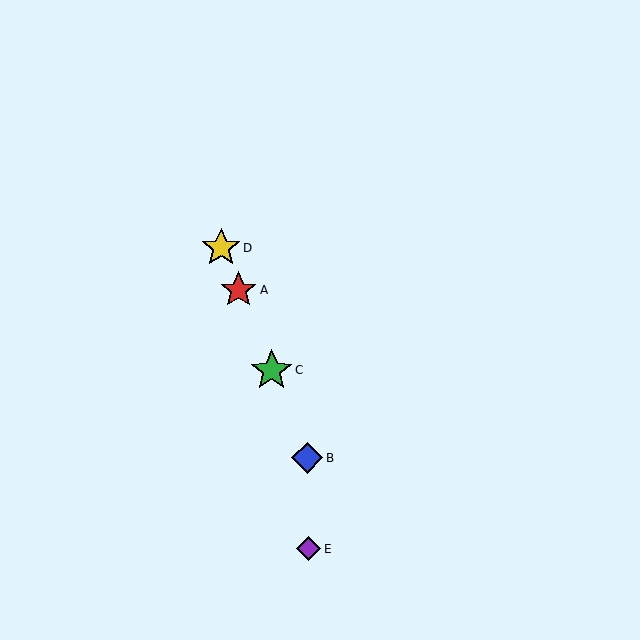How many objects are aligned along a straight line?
4 objects (A, B, C, D) are aligned along a straight line.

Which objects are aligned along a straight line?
Objects A, B, C, D are aligned along a straight line.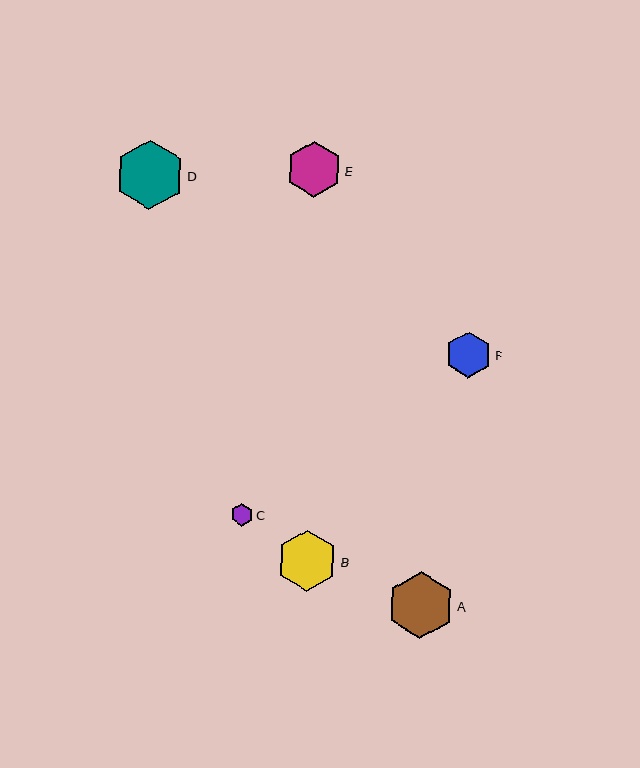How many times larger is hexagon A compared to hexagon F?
Hexagon A is approximately 1.5 times the size of hexagon F.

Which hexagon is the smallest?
Hexagon C is the smallest with a size of approximately 22 pixels.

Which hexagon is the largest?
Hexagon D is the largest with a size of approximately 70 pixels.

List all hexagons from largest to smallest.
From largest to smallest: D, A, B, E, F, C.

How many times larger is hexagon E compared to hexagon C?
Hexagon E is approximately 2.5 times the size of hexagon C.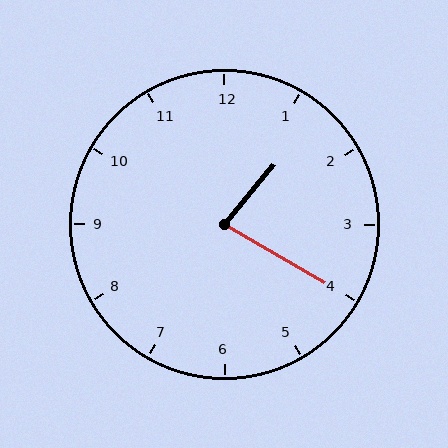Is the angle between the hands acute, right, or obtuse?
It is acute.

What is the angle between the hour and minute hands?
Approximately 80 degrees.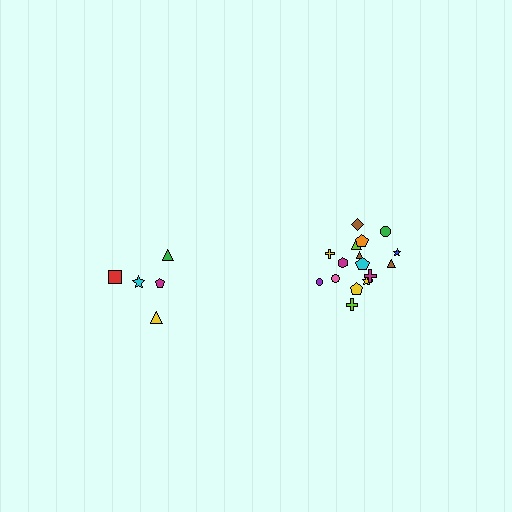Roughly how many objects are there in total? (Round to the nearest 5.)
Roughly 25 objects in total.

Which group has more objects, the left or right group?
The right group.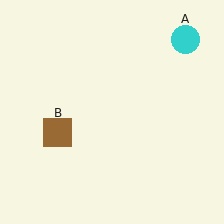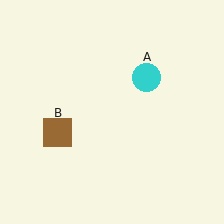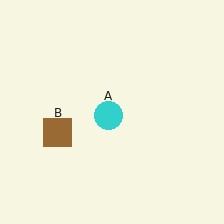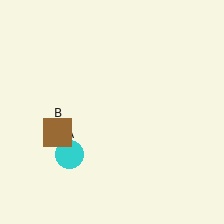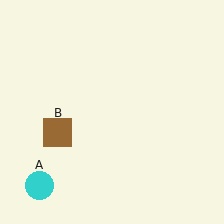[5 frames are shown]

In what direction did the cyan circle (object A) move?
The cyan circle (object A) moved down and to the left.